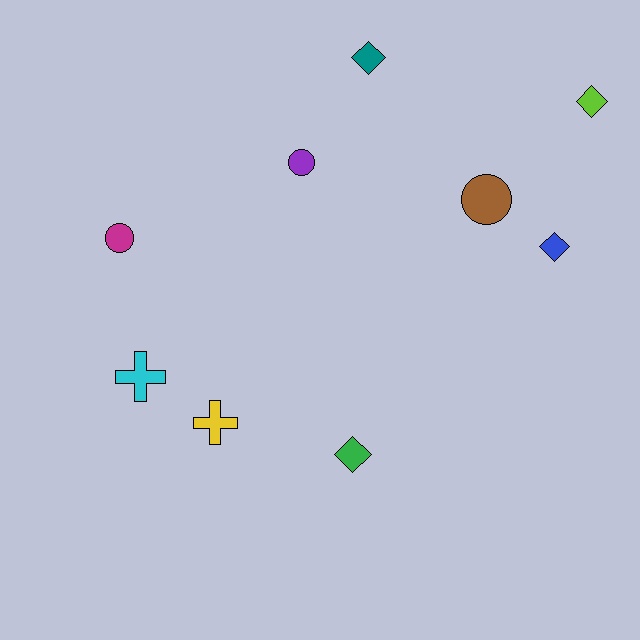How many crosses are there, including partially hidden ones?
There are 2 crosses.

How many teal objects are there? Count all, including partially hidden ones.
There is 1 teal object.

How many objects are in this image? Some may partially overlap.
There are 9 objects.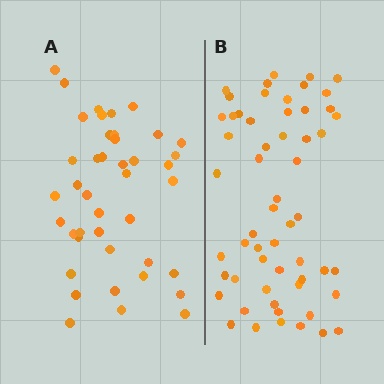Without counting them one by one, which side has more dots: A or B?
Region B (the right region) has more dots.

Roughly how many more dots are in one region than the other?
Region B has approximately 15 more dots than region A.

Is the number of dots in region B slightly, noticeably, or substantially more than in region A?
Region B has noticeably more, but not dramatically so. The ratio is roughly 1.4 to 1.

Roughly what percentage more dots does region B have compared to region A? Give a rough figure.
About 35% more.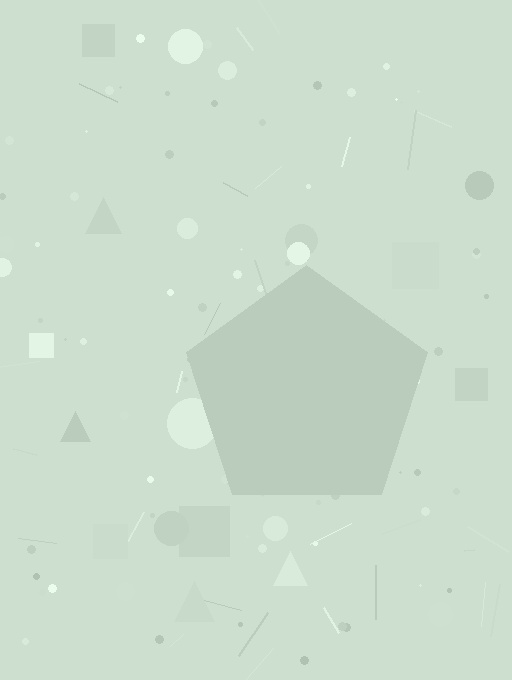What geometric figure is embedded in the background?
A pentagon is embedded in the background.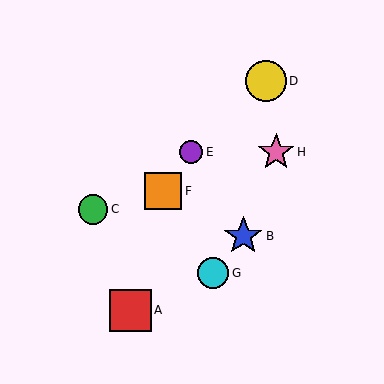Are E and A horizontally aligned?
No, E is at y≈152 and A is at y≈310.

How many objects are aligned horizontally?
2 objects (E, H) are aligned horizontally.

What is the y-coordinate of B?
Object B is at y≈236.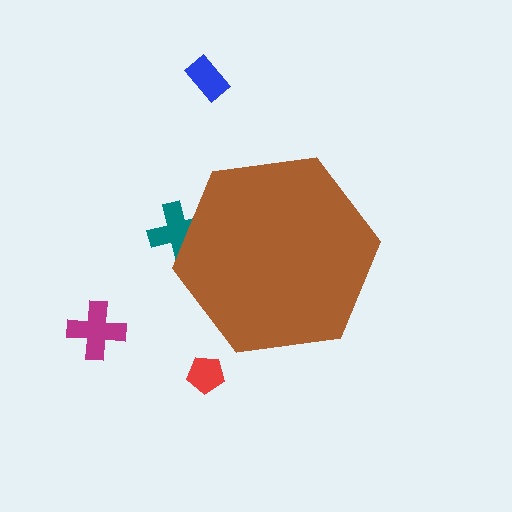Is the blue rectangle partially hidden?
No, the blue rectangle is fully visible.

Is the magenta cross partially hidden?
No, the magenta cross is fully visible.